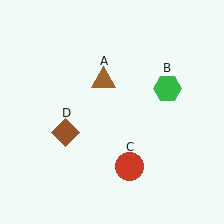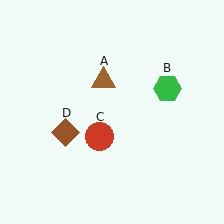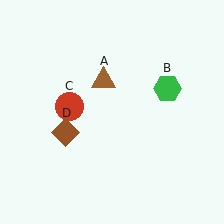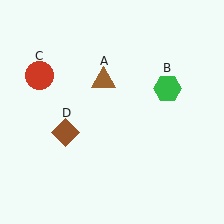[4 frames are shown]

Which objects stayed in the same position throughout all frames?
Brown triangle (object A) and green hexagon (object B) and brown diamond (object D) remained stationary.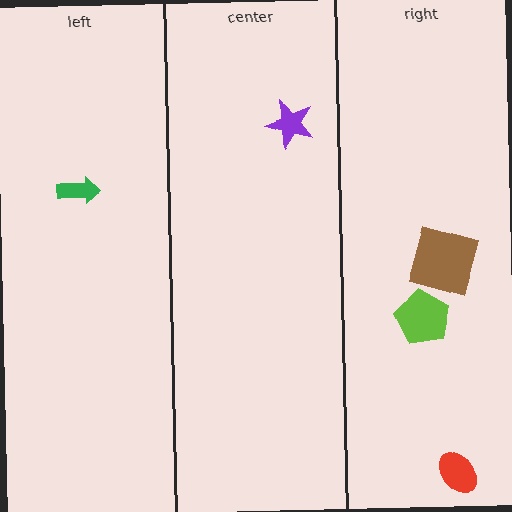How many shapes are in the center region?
1.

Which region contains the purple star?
The center region.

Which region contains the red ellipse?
The right region.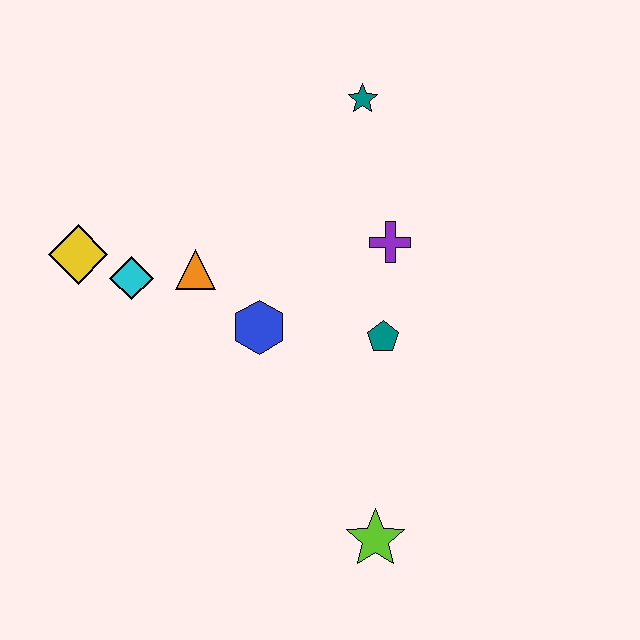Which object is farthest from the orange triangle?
The lime star is farthest from the orange triangle.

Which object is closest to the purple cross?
The teal pentagon is closest to the purple cross.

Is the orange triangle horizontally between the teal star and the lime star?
No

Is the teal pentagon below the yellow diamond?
Yes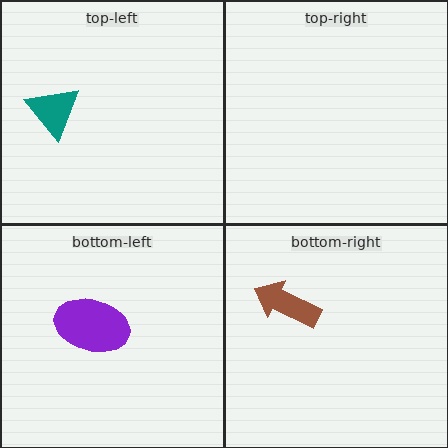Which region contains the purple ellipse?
The bottom-left region.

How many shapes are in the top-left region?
1.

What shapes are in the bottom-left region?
The purple ellipse.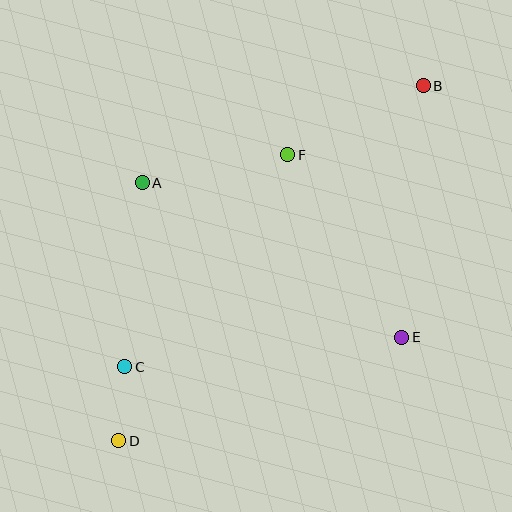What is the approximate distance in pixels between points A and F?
The distance between A and F is approximately 148 pixels.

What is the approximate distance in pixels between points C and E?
The distance between C and E is approximately 278 pixels.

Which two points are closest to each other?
Points C and D are closest to each other.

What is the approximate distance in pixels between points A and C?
The distance between A and C is approximately 185 pixels.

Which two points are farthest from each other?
Points B and D are farthest from each other.